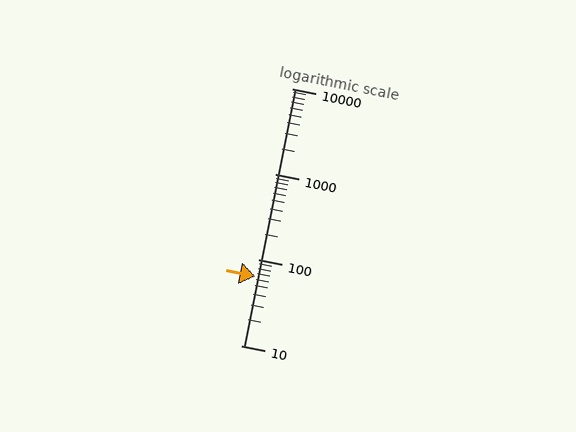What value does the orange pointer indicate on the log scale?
The pointer indicates approximately 64.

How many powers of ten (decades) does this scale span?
The scale spans 3 decades, from 10 to 10000.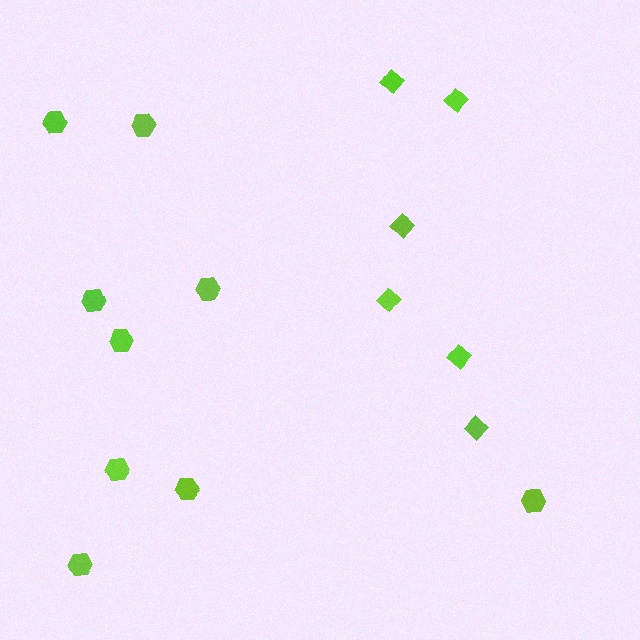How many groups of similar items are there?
There are 2 groups: one group of hexagons (9) and one group of diamonds (6).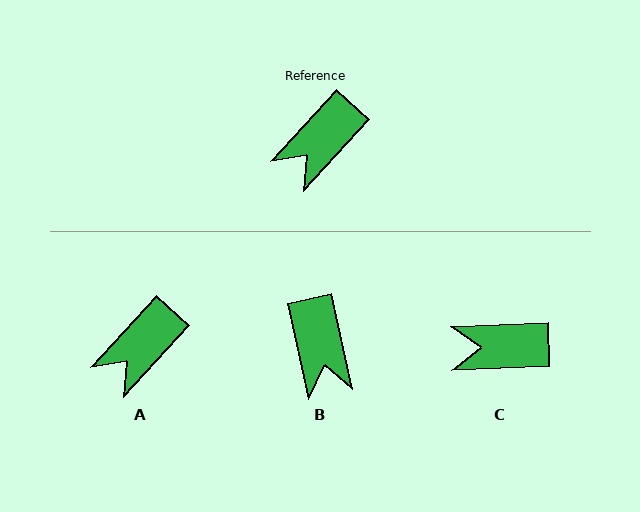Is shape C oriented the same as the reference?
No, it is off by about 45 degrees.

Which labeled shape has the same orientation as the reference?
A.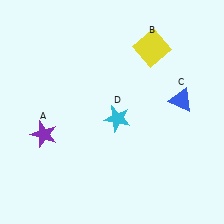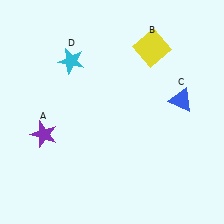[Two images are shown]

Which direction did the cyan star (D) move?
The cyan star (D) moved up.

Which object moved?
The cyan star (D) moved up.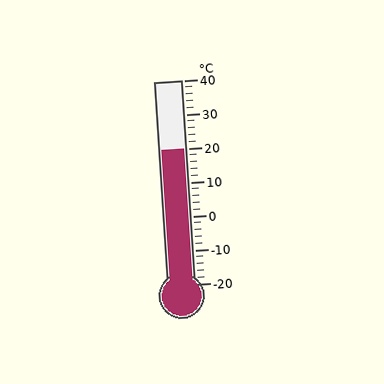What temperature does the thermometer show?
The thermometer shows approximately 20°C.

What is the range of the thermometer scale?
The thermometer scale ranges from -20°C to 40°C.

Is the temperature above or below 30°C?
The temperature is below 30°C.